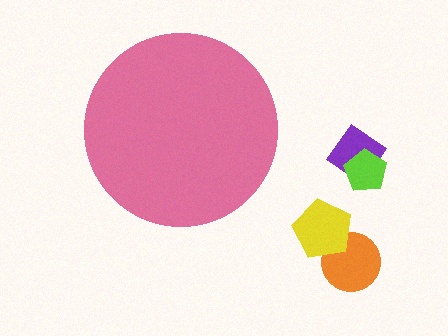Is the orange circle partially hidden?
No, the orange circle is fully visible.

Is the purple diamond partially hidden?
No, the purple diamond is fully visible.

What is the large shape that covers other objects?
A pink circle.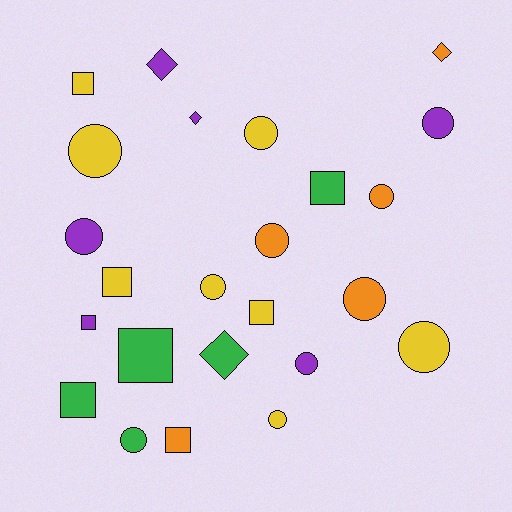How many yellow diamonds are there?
There are no yellow diamonds.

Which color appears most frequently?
Yellow, with 8 objects.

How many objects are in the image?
There are 24 objects.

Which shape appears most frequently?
Circle, with 12 objects.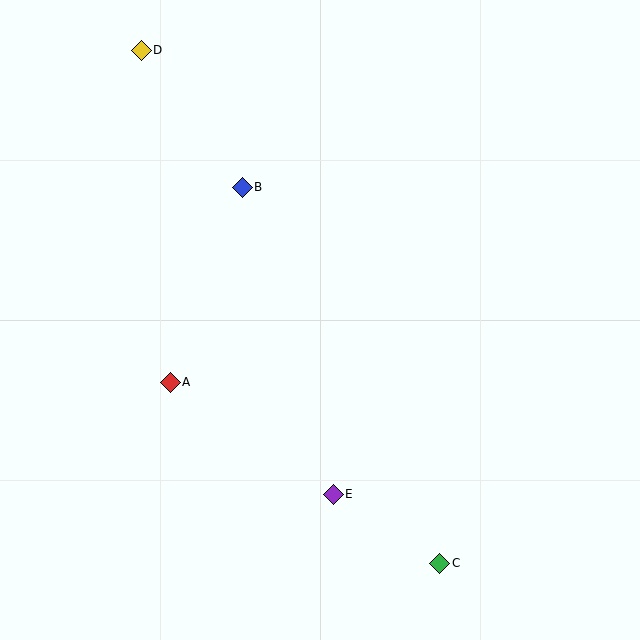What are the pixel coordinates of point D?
Point D is at (141, 50).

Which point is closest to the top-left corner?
Point D is closest to the top-left corner.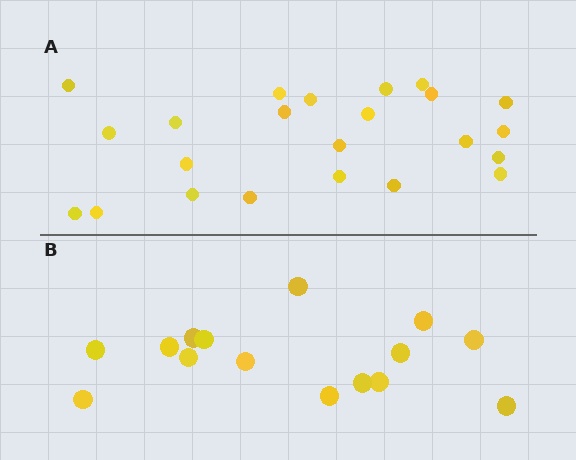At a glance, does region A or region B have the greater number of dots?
Region A (the top region) has more dots.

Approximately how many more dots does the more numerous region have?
Region A has roughly 8 or so more dots than region B.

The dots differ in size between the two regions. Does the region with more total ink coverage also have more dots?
No. Region B has more total ink coverage because its dots are larger, but region A actually contains more individual dots. Total area can be misleading — the number of items is what matters here.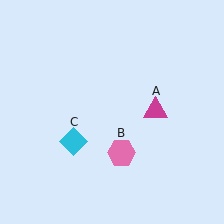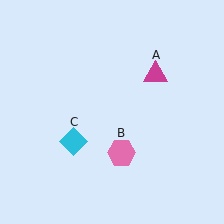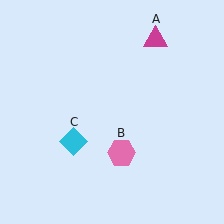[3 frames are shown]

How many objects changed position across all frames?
1 object changed position: magenta triangle (object A).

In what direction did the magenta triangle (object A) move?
The magenta triangle (object A) moved up.